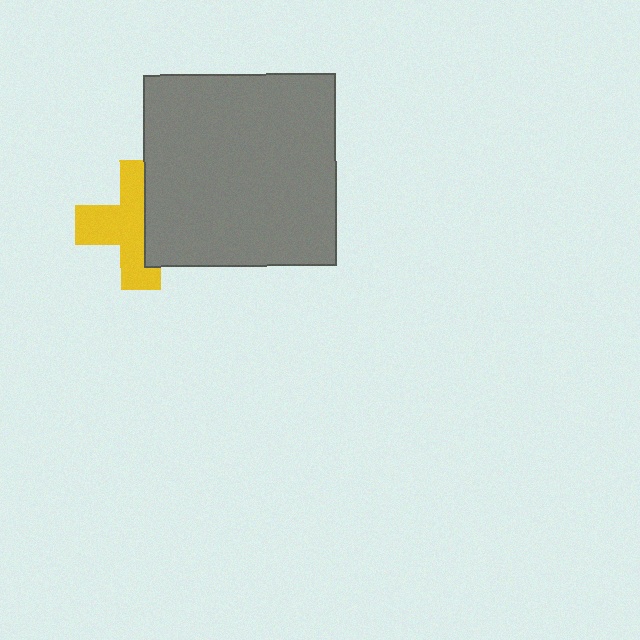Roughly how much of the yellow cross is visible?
About half of it is visible (roughly 60%).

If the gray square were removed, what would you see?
You would see the complete yellow cross.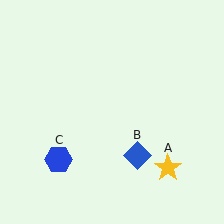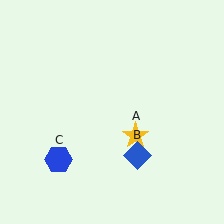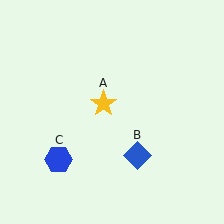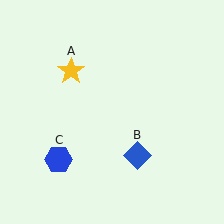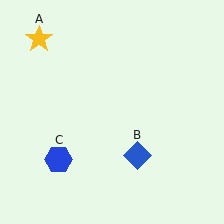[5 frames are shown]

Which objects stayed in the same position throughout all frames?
Blue diamond (object B) and blue hexagon (object C) remained stationary.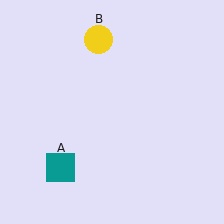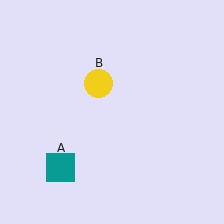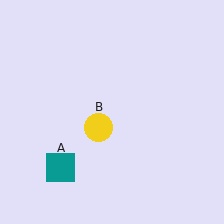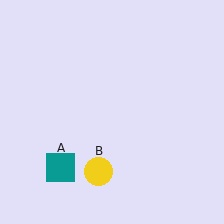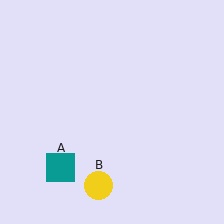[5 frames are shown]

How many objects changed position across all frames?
1 object changed position: yellow circle (object B).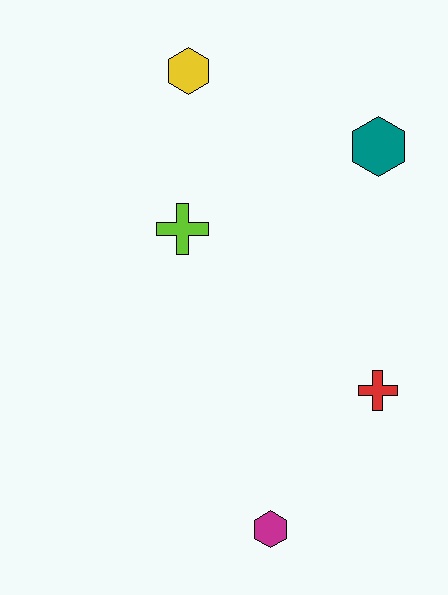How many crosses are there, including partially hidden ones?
There are 2 crosses.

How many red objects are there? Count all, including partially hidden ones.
There is 1 red object.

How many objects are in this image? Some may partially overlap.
There are 5 objects.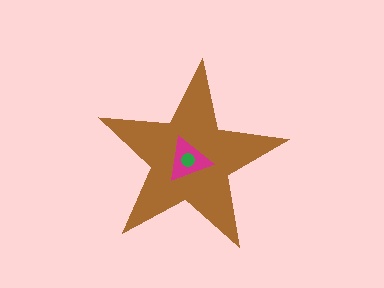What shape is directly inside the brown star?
The magenta triangle.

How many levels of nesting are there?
3.